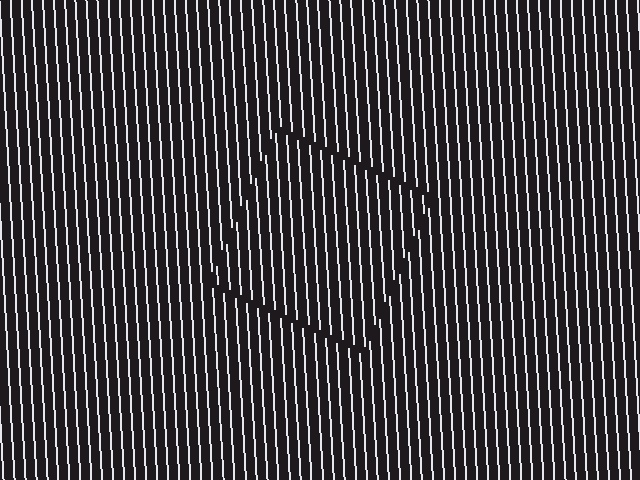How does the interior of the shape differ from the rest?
The interior of the shape contains the same grating, shifted by half a period — the contour is defined by the phase discontinuity where line-ends from the inner and outer gratings abut.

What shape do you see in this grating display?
An illusory square. The interior of the shape contains the same grating, shifted by half a period — the contour is defined by the phase discontinuity where line-ends from the inner and outer gratings abut.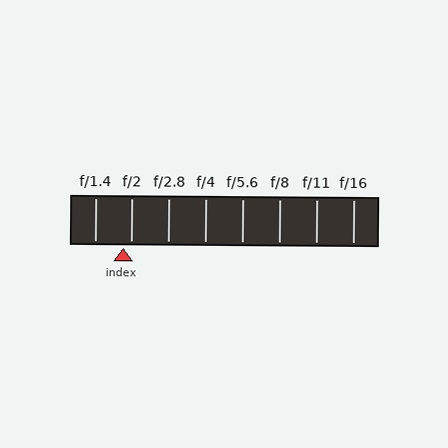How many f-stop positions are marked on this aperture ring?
There are 8 f-stop positions marked.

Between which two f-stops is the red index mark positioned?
The index mark is between f/1.4 and f/2.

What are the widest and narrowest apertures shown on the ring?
The widest aperture shown is f/1.4 and the narrowest is f/16.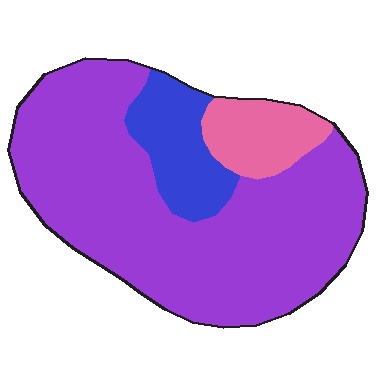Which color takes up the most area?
Purple, at roughly 75%.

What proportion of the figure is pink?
Pink covers 11% of the figure.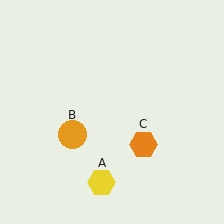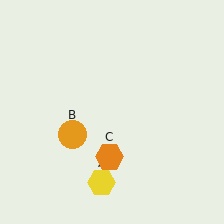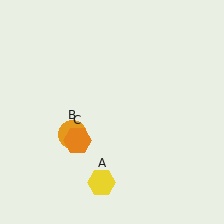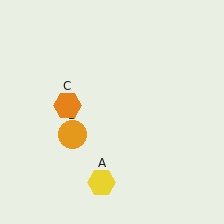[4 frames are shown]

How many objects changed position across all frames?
1 object changed position: orange hexagon (object C).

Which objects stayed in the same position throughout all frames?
Yellow hexagon (object A) and orange circle (object B) remained stationary.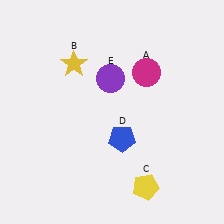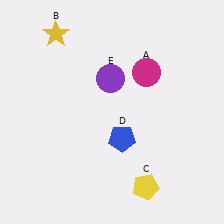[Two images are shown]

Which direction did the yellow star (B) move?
The yellow star (B) moved up.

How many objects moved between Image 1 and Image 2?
1 object moved between the two images.